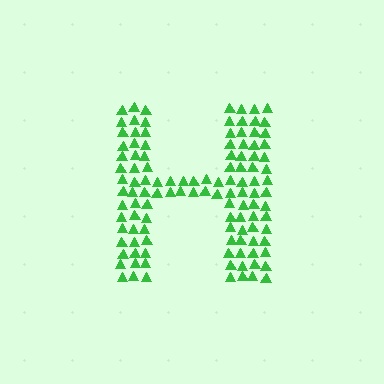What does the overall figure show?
The overall figure shows the letter H.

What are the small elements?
The small elements are triangles.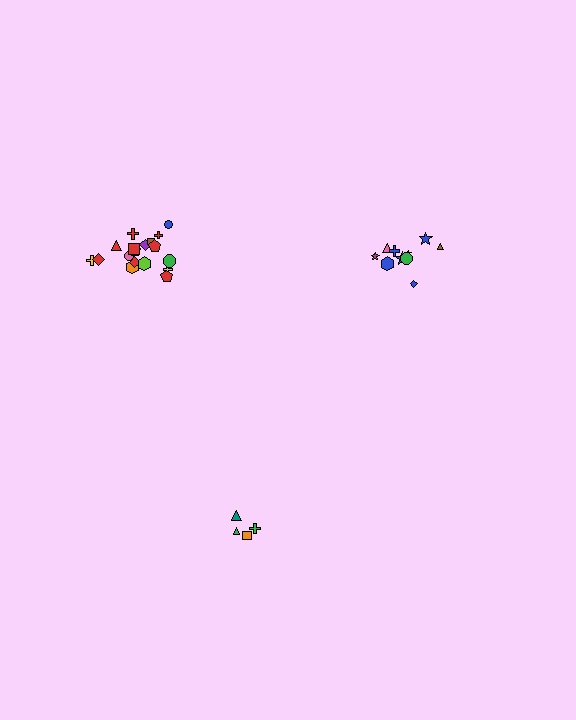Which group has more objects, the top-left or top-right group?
The top-left group.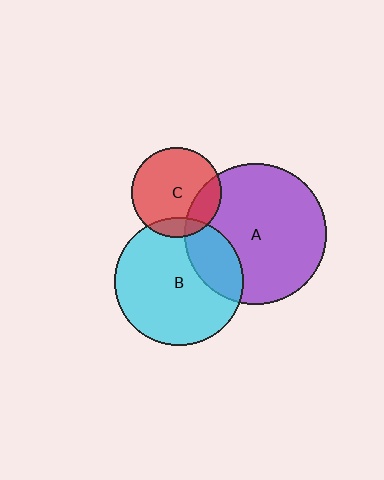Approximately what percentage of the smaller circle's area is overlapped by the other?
Approximately 20%.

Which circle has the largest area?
Circle A (purple).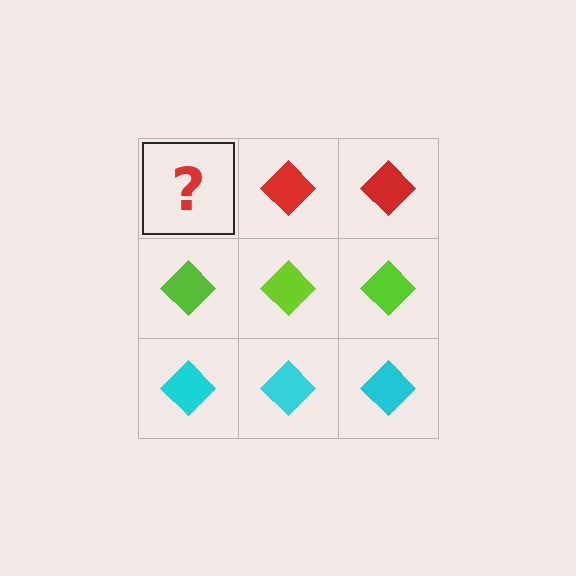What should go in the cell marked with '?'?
The missing cell should contain a red diamond.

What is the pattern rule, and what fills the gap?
The rule is that each row has a consistent color. The gap should be filled with a red diamond.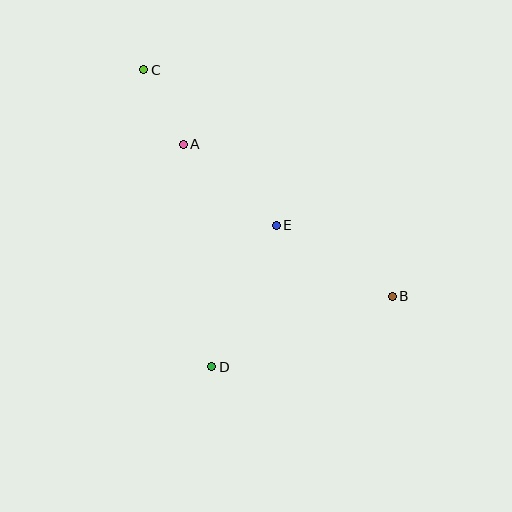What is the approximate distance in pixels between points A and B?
The distance between A and B is approximately 258 pixels.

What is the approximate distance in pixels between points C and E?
The distance between C and E is approximately 204 pixels.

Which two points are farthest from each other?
Points B and C are farthest from each other.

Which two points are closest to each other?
Points A and C are closest to each other.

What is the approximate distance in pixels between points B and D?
The distance between B and D is approximately 194 pixels.